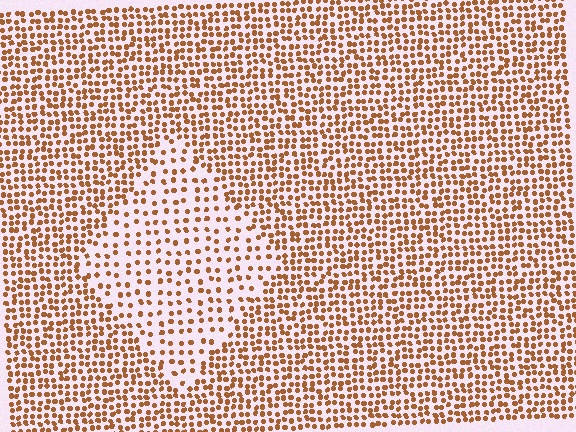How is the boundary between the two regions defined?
The boundary is defined by a change in element density (approximately 2.0x ratio). All elements are the same color, size, and shape.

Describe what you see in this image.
The image contains small brown elements arranged at two different densities. A diamond-shaped region is visible where the elements are less densely packed than the surrounding area.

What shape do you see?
I see a diamond.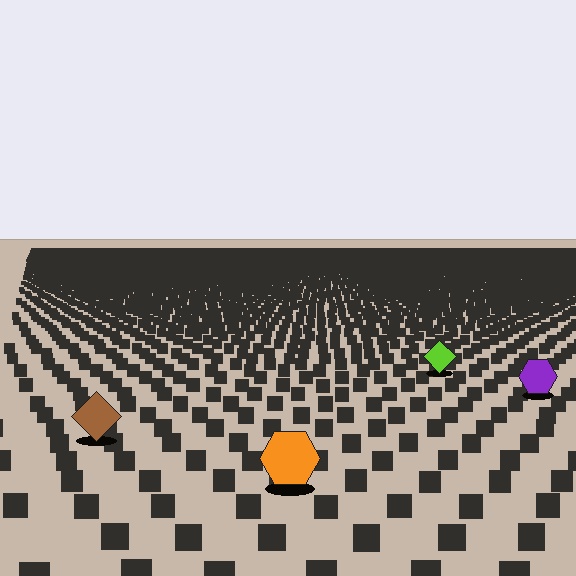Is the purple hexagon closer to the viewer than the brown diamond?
No. The brown diamond is closer — you can tell from the texture gradient: the ground texture is coarser near it.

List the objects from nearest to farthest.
From nearest to farthest: the orange hexagon, the brown diamond, the purple hexagon, the lime diamond.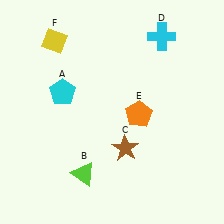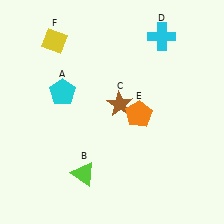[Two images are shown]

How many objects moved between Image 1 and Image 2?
1 object moved between the two images.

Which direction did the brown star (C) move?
The brown star (C) moved up.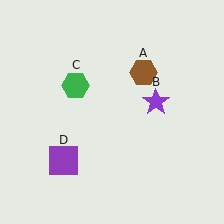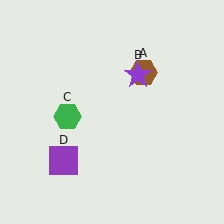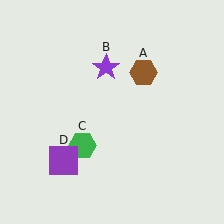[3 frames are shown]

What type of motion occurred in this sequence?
The purple star (object B), green hexagon (object C) rotated counterclockwise around the center of the scene.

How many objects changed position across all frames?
2 objects changed position: purple star (object B), green hexagon (object C).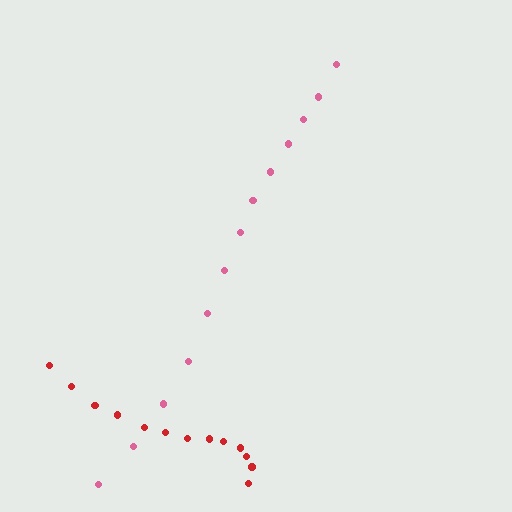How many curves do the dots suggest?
There are 2 distinct paths.